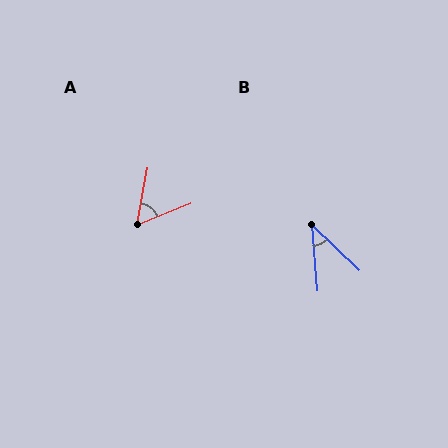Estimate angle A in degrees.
Approximately 57 degrees.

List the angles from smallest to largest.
B (41°), A (57°).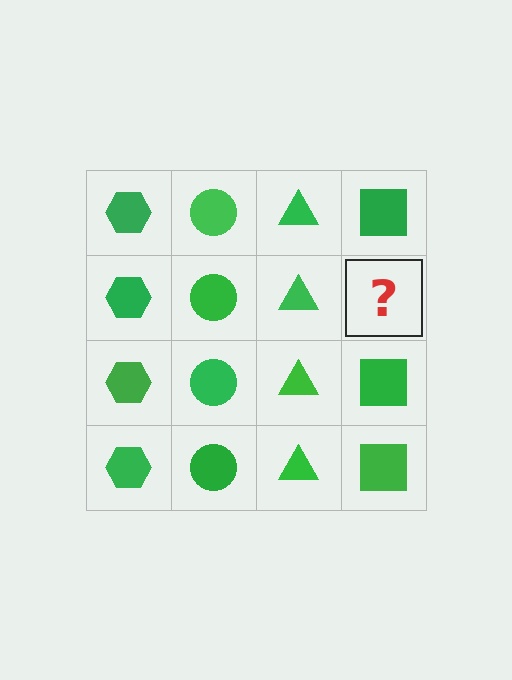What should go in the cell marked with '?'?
The missing cell should contain a green square.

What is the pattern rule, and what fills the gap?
The rule is that each column has a consistent shape. The gap should be filled with a green square.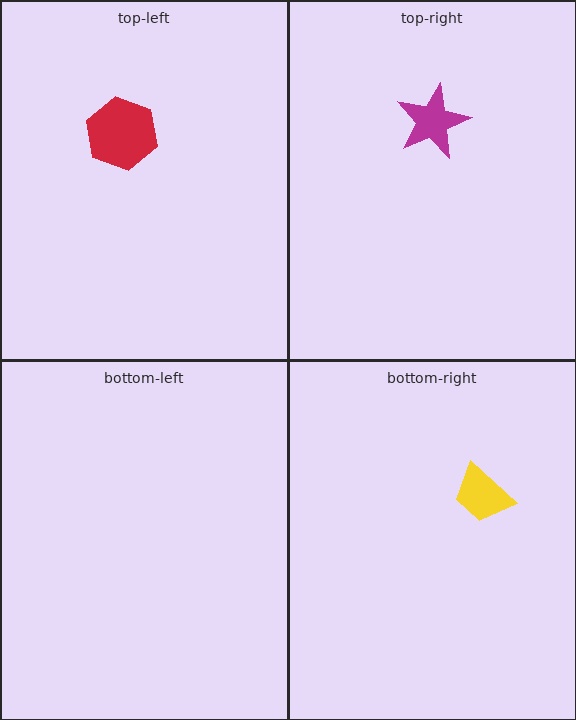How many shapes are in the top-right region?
1.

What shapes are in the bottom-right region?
The yellow trapezoid.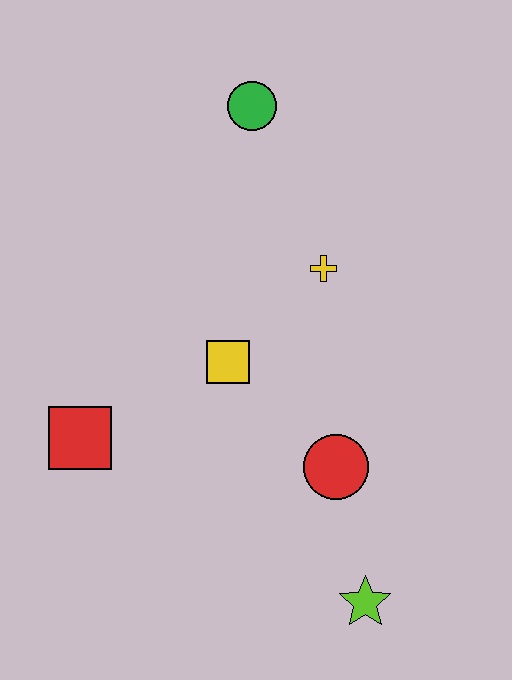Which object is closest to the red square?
The yellow square is closest to the red square.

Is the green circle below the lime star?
No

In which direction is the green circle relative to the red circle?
The green circle is above the red circle.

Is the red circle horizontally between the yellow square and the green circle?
No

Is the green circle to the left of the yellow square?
No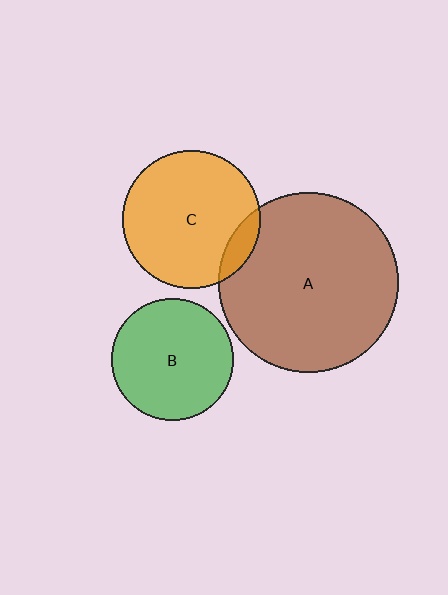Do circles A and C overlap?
Yes.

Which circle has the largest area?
Circle A (brown).